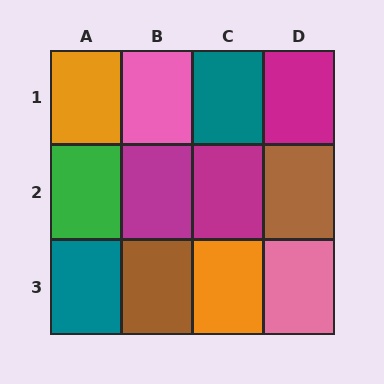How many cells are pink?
2 cells are pink.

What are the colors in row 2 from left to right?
Green, magenta, magenta, brown.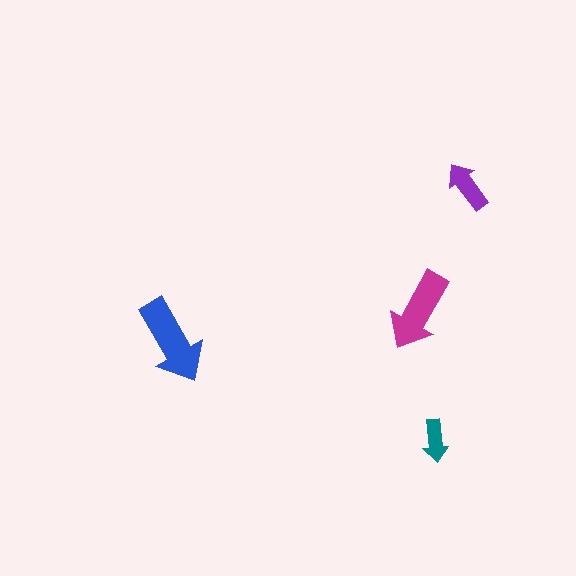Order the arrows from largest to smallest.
the blue one, the magenta one, the purple one, the teal one.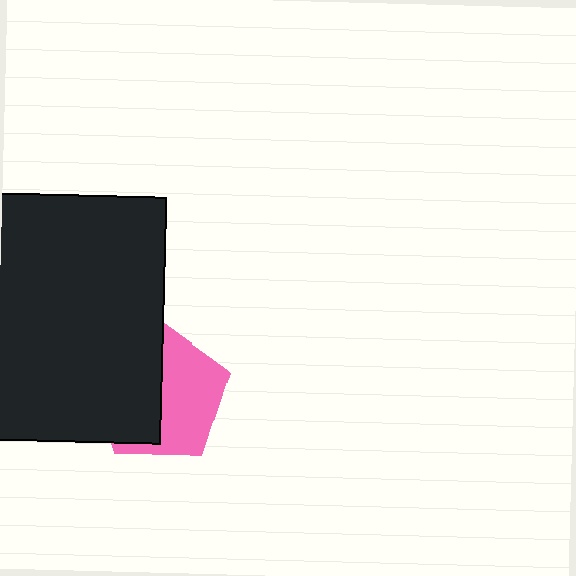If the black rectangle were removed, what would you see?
You would see the complete pink pentagon.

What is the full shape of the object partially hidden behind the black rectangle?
The partially hidden object is a pink pentagon.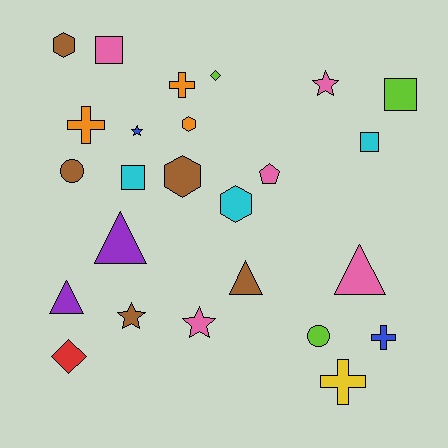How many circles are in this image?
There are 2 circles.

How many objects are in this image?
There are 25 objects.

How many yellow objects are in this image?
There is 1 yellow object.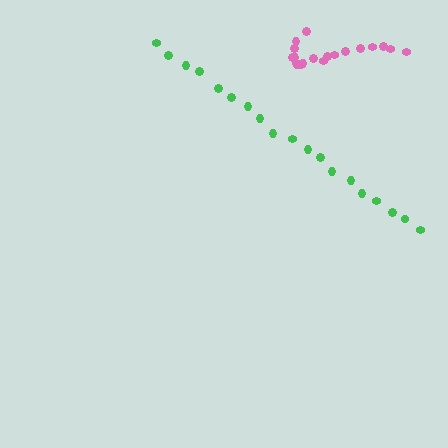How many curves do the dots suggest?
There are 2 distinct paths.